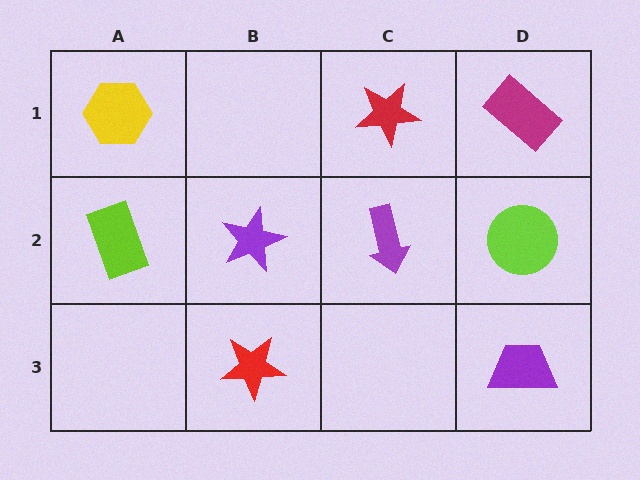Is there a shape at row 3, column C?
No, that cell is empty.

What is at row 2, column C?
A purple arrow.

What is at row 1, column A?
A yellow hexagon.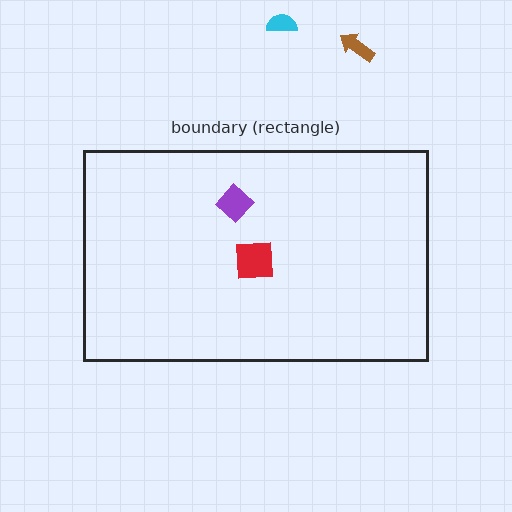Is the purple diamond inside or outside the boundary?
Inside.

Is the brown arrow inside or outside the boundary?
Outside.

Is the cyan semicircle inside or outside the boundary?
Outside.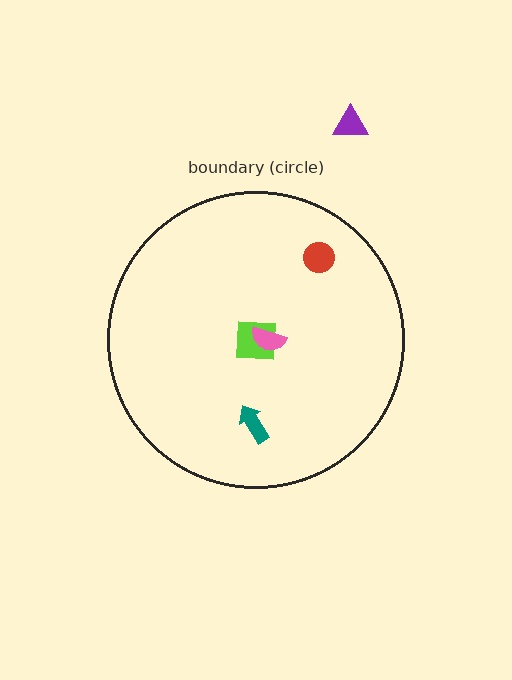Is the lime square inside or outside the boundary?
Inside.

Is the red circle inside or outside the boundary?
Inside.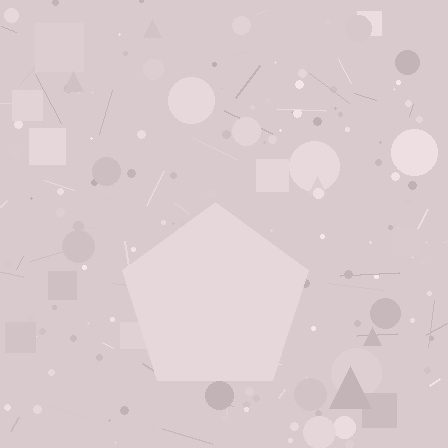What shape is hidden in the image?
A pentagon is hidden in the image.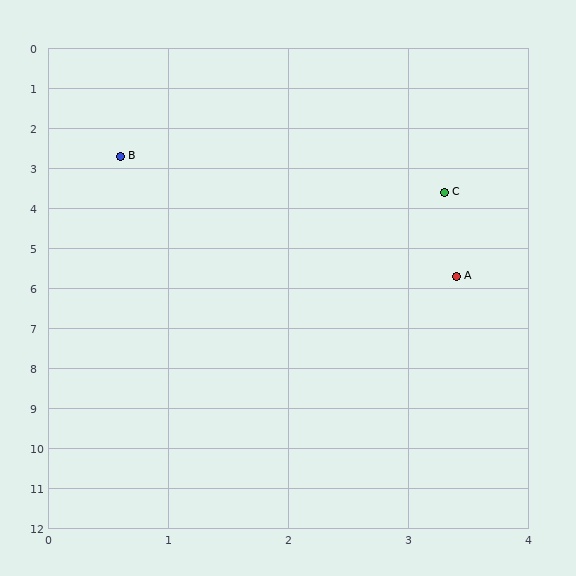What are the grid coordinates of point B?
Point B is at approximately (0.6, 2.7).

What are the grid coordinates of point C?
Point C is at approximately (3.3, 3.6).